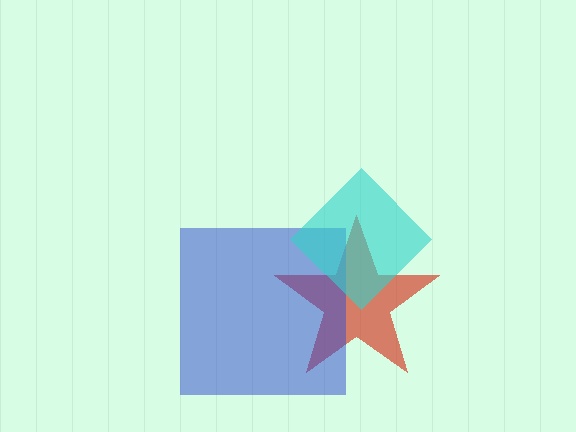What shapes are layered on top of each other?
The layered shapes are: a red star, a blue square, a cyan diamond.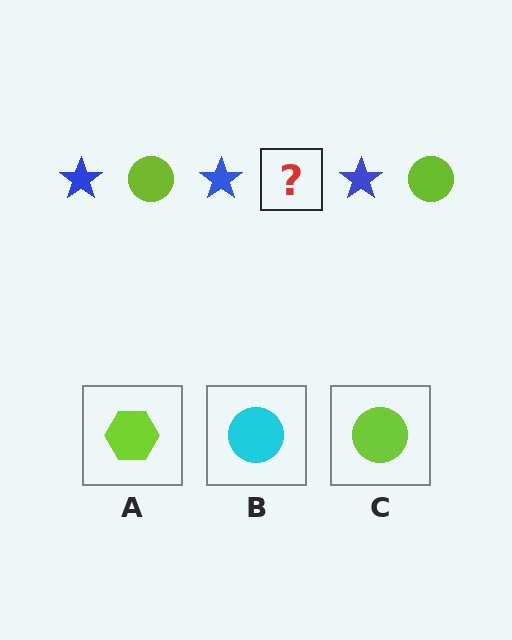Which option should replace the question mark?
Option C.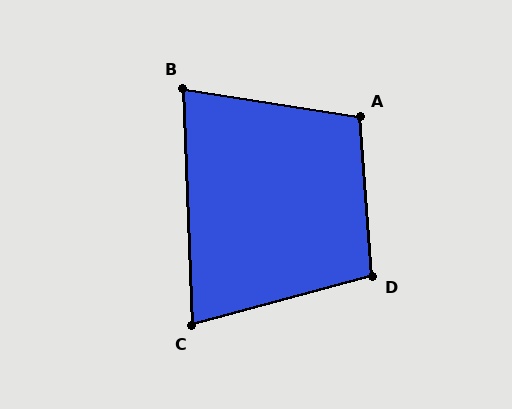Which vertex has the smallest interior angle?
C, at approximately 77 degrees.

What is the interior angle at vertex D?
Approximately 101 degrees (obtuse).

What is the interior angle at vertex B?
Approximately 79 degrees (acute).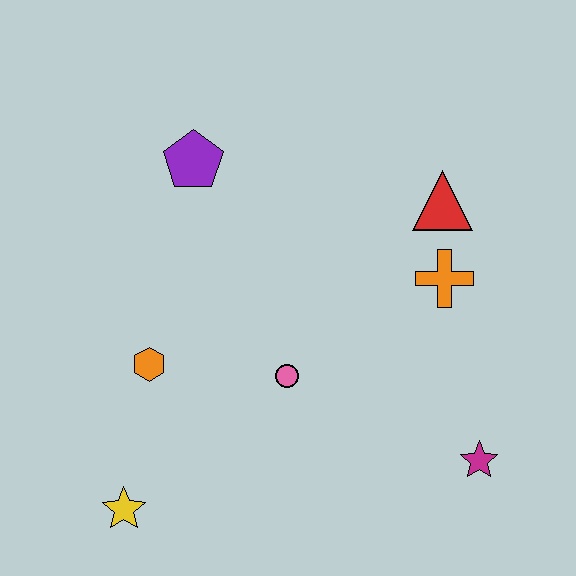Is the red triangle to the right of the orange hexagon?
Yes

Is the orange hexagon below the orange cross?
Yes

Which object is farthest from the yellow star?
The red triangle is farthest from the yellow star.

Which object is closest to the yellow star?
The orange hexagon is closest to the yellow star.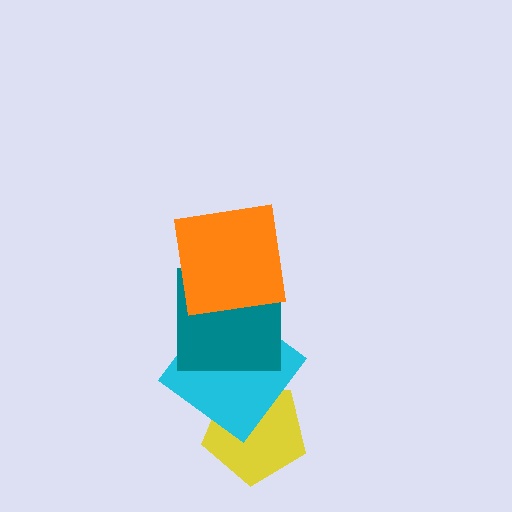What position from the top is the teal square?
The teal square is 2nd from the top.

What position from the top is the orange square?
The orange square is 1st from the top.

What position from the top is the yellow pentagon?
The yellow pentagon is 4th from the top.